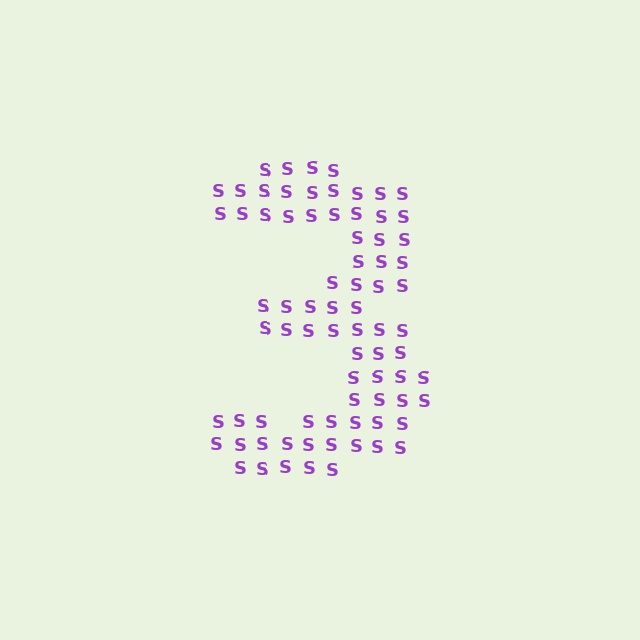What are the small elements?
The small elements are letter S's.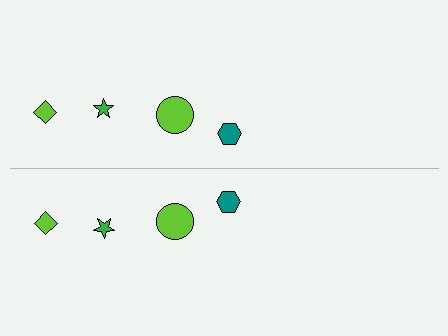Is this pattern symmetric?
Yes, this pattern has bilateral (reflection) symmetry.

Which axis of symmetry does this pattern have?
The pattern has a horizontal axis of symmetry running through the center of the image.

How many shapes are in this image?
There are 8 shapes in this image.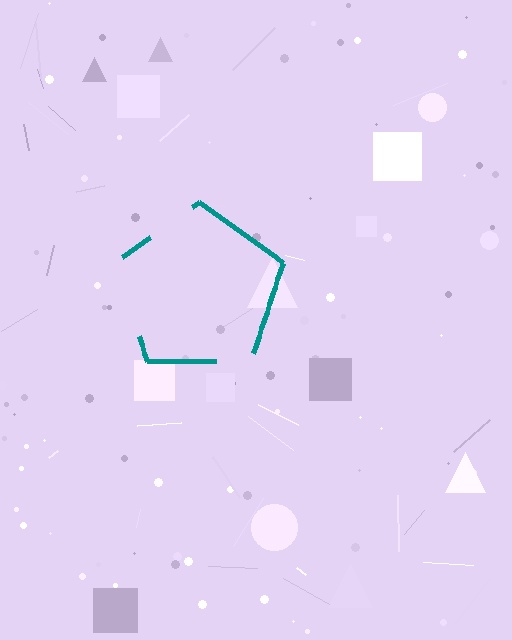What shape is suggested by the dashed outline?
The dashed outline suggests a pentagon.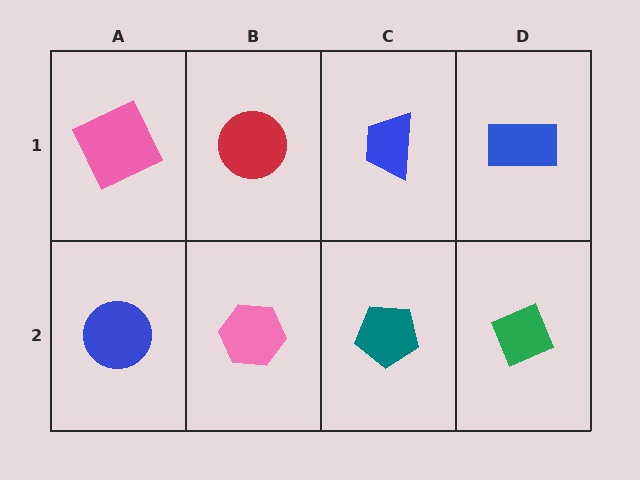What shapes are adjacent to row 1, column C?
A teal pentagon (row 2, column C), a red circle (row 1, column B), a blue rectangle (row 1, column D).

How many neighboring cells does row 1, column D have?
2.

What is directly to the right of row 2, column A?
A pink hexagon.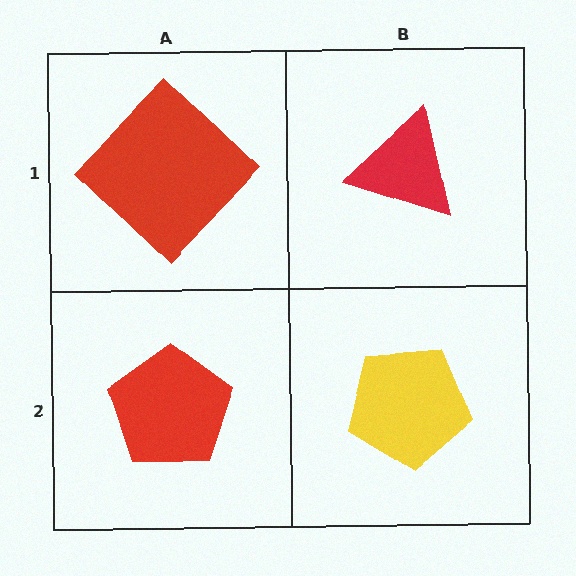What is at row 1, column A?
A red diamond.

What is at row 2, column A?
A red pentagon.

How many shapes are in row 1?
2 shapes.